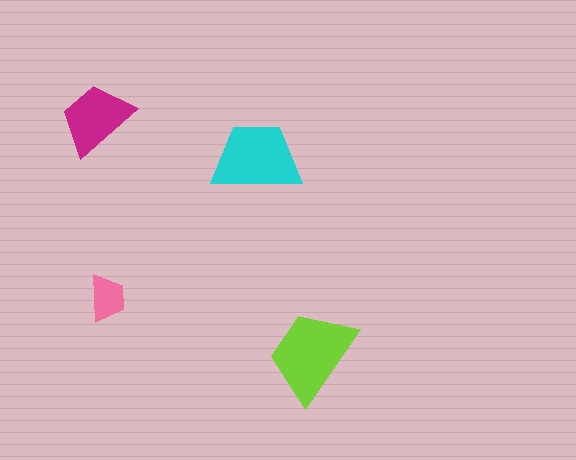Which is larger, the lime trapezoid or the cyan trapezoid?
The lime one.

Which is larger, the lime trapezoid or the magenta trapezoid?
The lime one.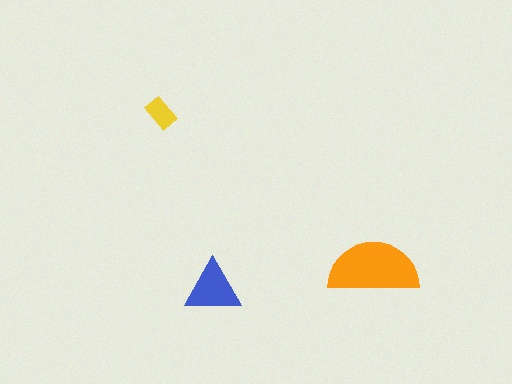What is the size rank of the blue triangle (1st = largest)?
2nd.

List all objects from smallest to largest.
The yellow rectangle, the blue triangle, the orange semicircle.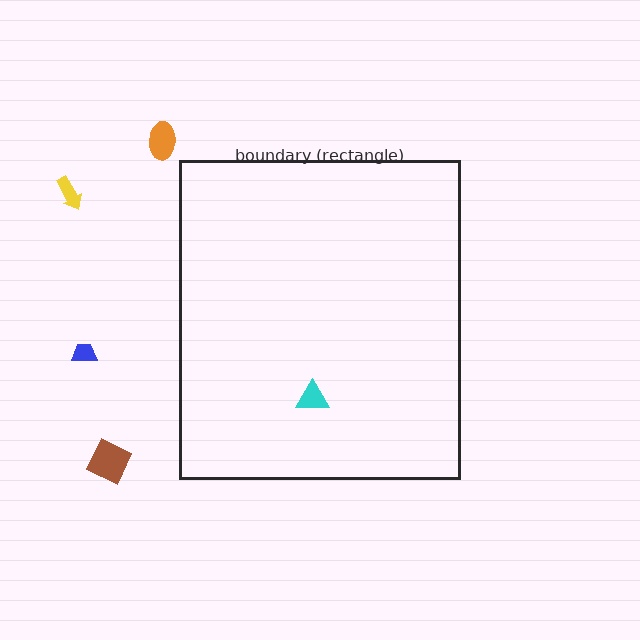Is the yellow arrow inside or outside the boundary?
Outside.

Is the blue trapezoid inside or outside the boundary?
Outside.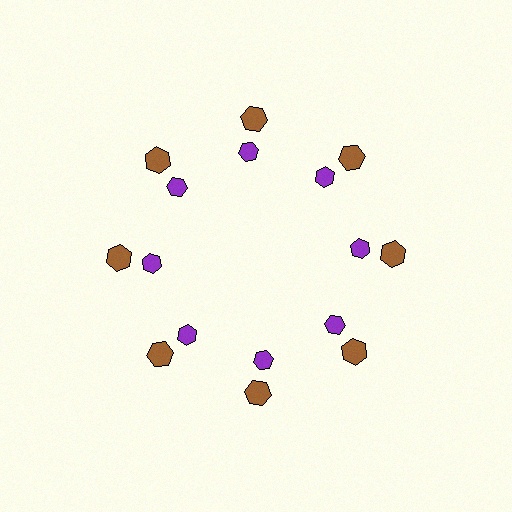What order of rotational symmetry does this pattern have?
This pattern has 8-fold rotational symmetry.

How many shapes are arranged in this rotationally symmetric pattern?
There are 16 shapes, arranged in 8 groups of 2.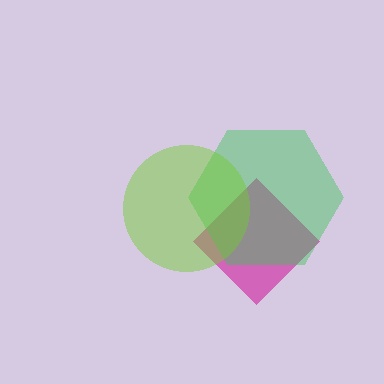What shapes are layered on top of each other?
The layered shapes are: a magenta diamond, a green hexagon, a lime circle.